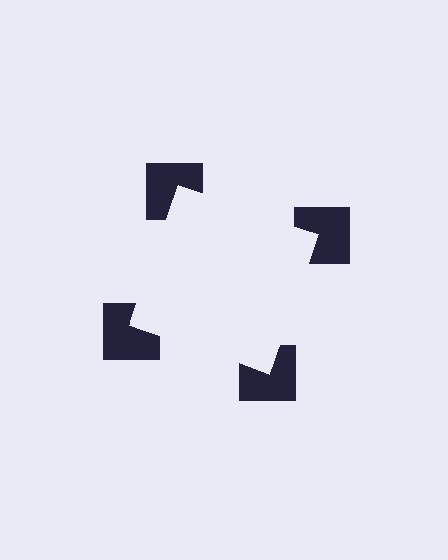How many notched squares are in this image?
There are 4 — one at each vertex of the illusory square.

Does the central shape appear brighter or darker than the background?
It typically appears slightly brighter than the background, even though no actual brightness change is drawn.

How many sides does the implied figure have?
4 sides.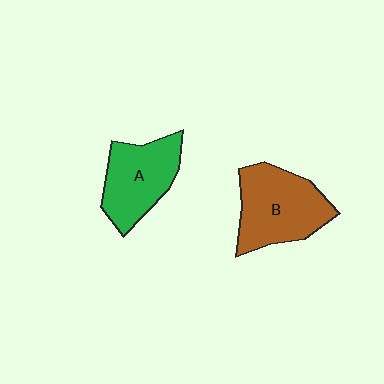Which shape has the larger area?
Shape B (brown).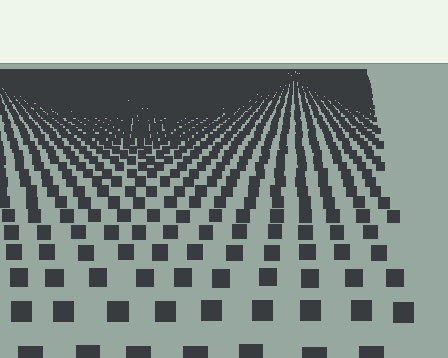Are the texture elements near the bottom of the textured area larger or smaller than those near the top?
Larger. Near the bottom, elements are closer to the viewer and appear at a bigger on-screen size.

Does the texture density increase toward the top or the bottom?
Density increases toward the top.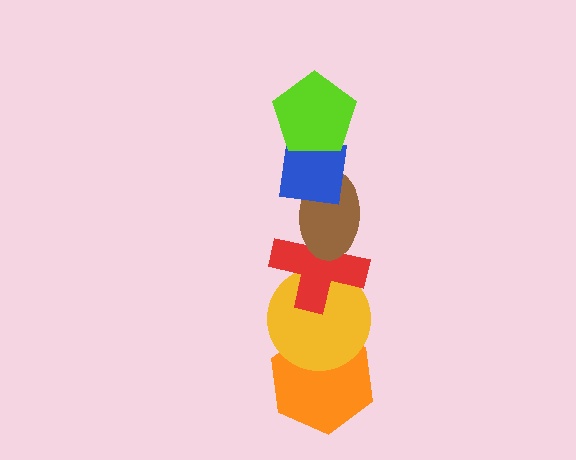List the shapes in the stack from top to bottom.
From top to bottom: the lime pentagon, the blue square, the brown ellipse, the red cross, the yellow circle, the orange hexagon.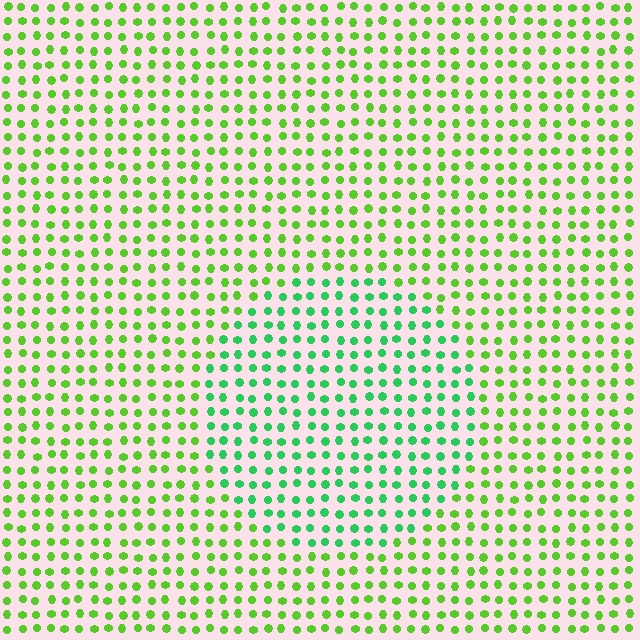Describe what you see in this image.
The image is filled with small lime elements in a uniform arrangement. A circle-shaped region is visible where the elements are tinted to a slightly different hue, forming a subtle color boundary.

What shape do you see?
I see a circle.